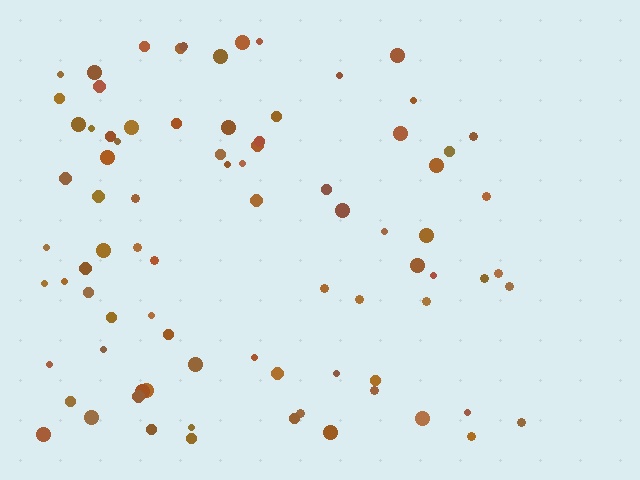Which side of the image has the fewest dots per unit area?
The right.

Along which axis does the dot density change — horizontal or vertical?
Horizontal.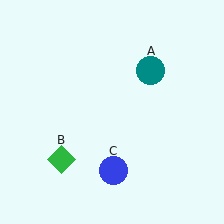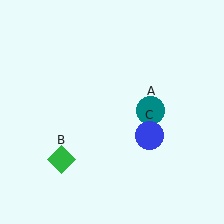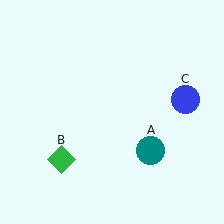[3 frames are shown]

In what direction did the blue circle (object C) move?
The blue circle (object C) moved up and to the right.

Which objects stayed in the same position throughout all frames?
Green diamond (object B) remained stationary.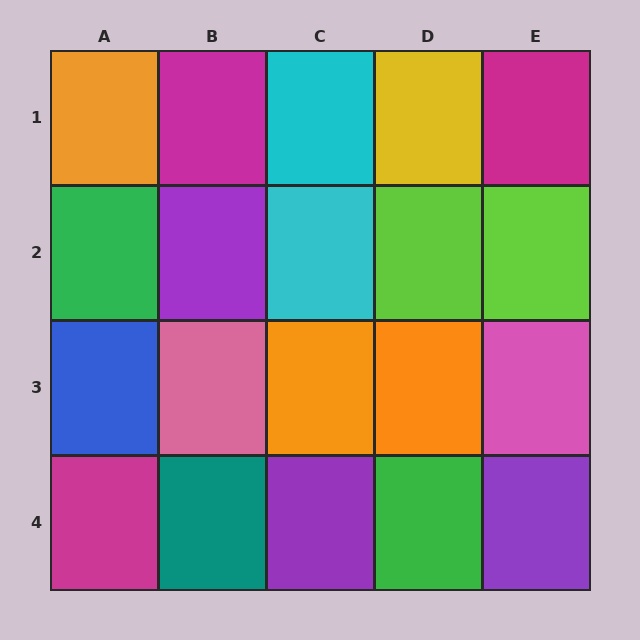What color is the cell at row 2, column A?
Green.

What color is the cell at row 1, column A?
Orange.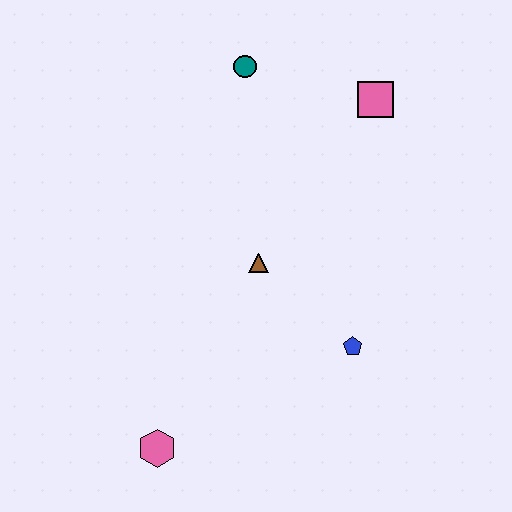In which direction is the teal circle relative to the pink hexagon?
The teal circle is above the pink hexagon.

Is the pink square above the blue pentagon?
Yes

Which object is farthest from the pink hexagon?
The pink square is farthest from the pink hexagon.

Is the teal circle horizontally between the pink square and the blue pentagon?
No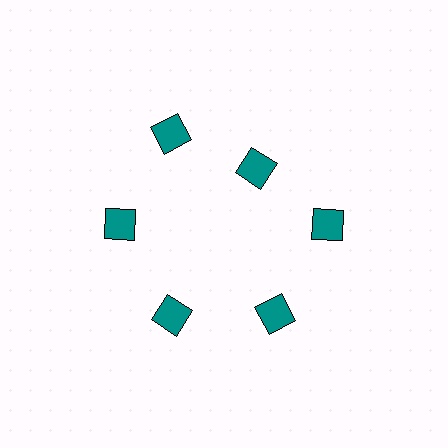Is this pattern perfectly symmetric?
No. The 6 teal squares are arranged in a ring, but one element near the 1 o'clock position is pulled inward toward the center, breaking the 6-fold rotational symmetry.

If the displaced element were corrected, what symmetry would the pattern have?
It would have 6-fold rotational symmetry — the pattern would map onto itself every 60 degrees.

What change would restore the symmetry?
The symmetry would be restored by moving it outward, back onto the ring so that all 6 squares sit at equal angles and equal distance from the center.